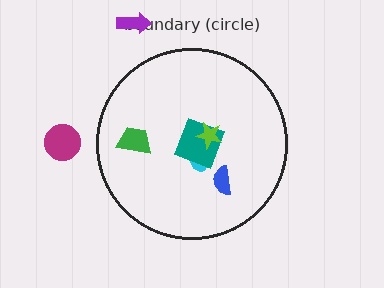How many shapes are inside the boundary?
5 inside, 2 outside.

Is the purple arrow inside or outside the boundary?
Outside.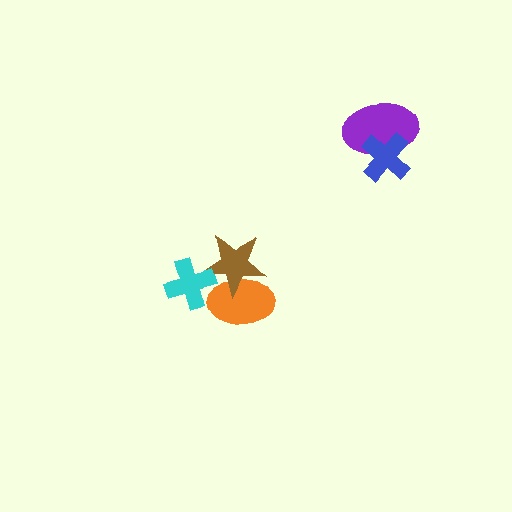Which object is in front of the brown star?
The cyan cross is in front of the brown star.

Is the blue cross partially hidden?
No, no other shape covers it.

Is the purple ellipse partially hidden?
Yes, it is partially covered by another shape.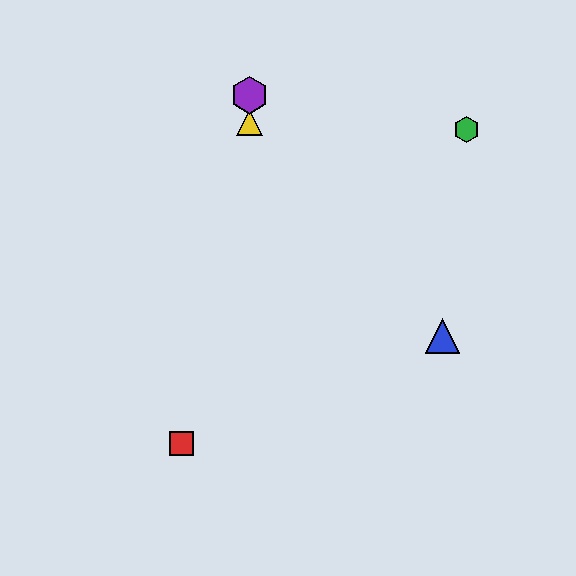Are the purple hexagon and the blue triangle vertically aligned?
No, the purple hexagon is at x≈250 and the blue triangle is at x≈442.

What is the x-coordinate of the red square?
The red square is at x≈181.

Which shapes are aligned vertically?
The yellow triangle, the purple hexagon are aligned vertically.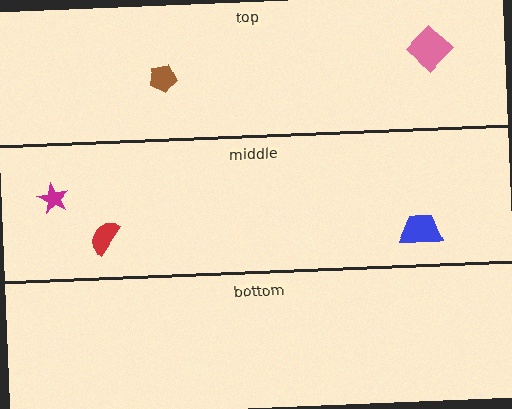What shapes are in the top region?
The pink diamond, the brown pentagon.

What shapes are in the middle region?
The red semicircle, the blue trapezoid, the magenta star.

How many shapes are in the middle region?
3.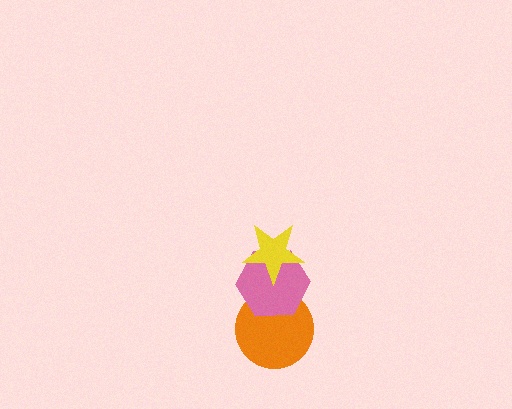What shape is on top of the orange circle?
The pink hexagon is on top of the orange circle.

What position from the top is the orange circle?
The orange circle is 3rd from the top.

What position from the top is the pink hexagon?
The pink hexagon is 2nd from the top.